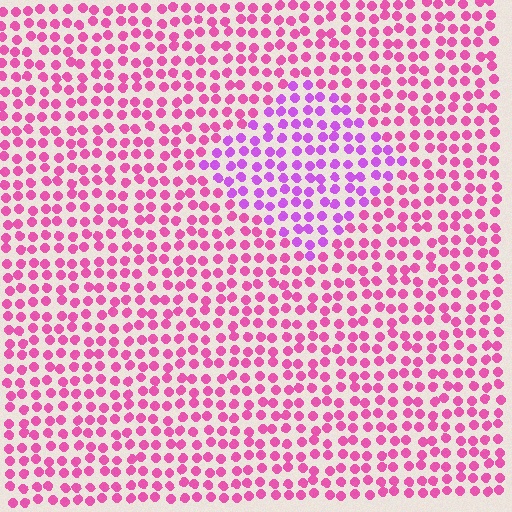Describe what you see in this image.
The image is filled with small pink elements in a uniform arrangement. A diamond-shaped region is visible where the elements are tinted to a slightly different hue, forming a subtle color boundary.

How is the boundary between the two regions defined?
The boundary is defined purely by a slight shift in hue (about 34 degrees). Spacing, size, and orientation are identical on both sides.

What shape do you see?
I see a diamond.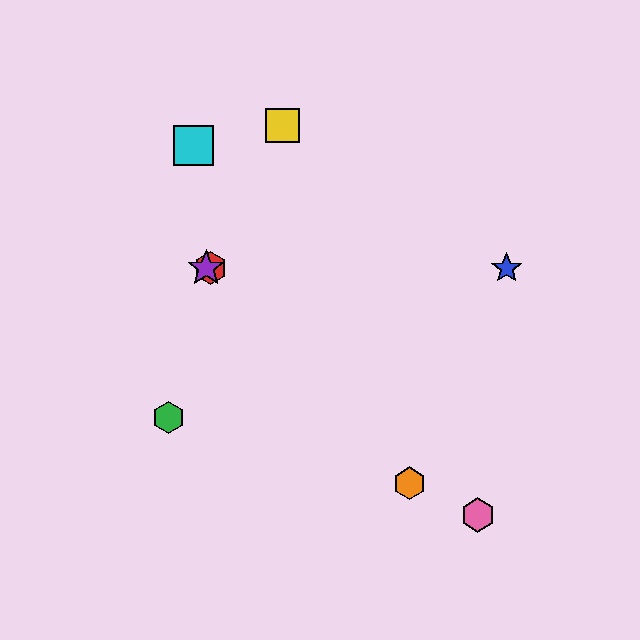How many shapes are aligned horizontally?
3 shapes (the red hexagon, the blue star, the purple star) are aligned horizontally.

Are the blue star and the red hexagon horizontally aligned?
Yes, both are at y≈268.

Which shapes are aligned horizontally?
The red hexagon, the blue star, the purple star are aligned horizontally.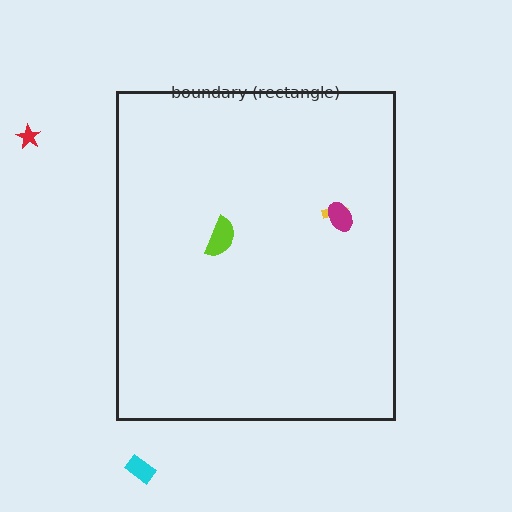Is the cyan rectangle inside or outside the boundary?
Outside.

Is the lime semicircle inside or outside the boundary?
Inside.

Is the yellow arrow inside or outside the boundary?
Inside.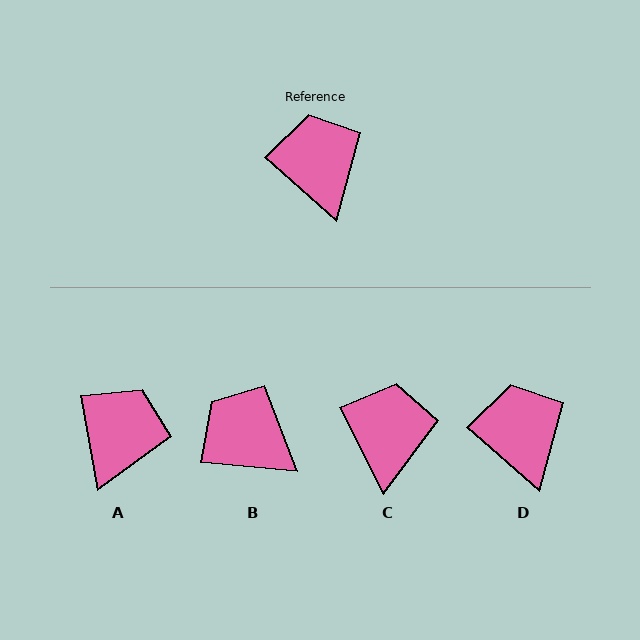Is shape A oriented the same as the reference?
No, it is off by about 39 degrees.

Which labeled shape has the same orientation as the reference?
D.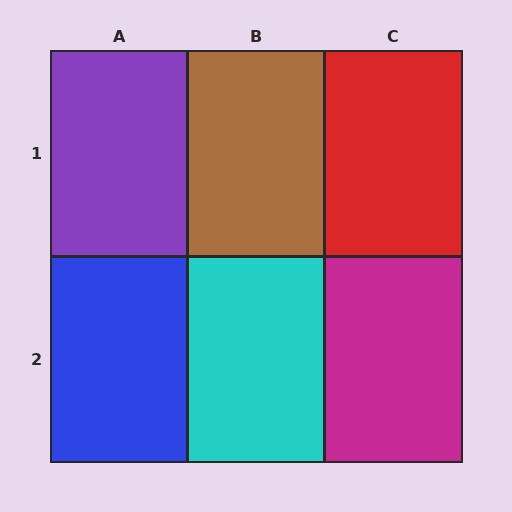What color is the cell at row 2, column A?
Blue.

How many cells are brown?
1 cell is brown.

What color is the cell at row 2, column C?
Magenta.